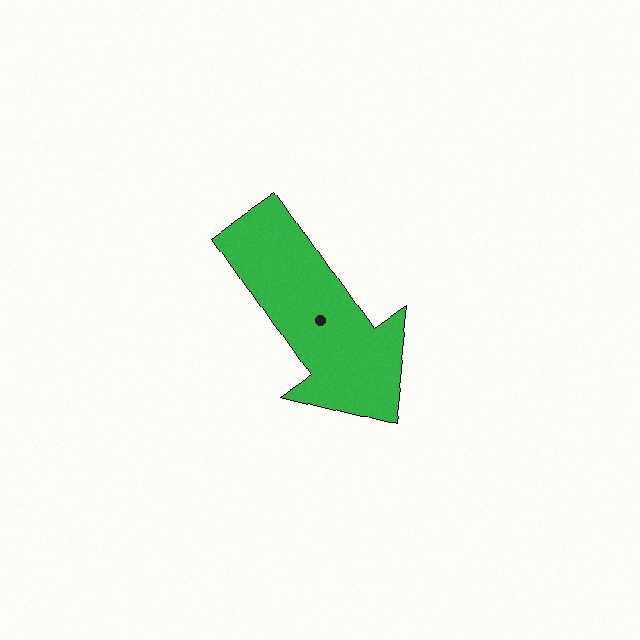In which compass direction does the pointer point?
Southeast.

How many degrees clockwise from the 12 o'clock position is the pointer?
Approximately 146 degrees.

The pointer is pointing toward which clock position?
Roughly 5 o'clock.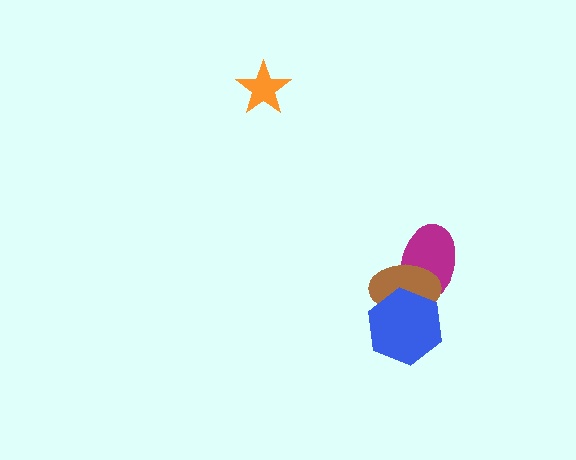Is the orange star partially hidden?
No, no other shape covers it.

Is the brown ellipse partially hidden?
Yes, it is partially covered by another shape.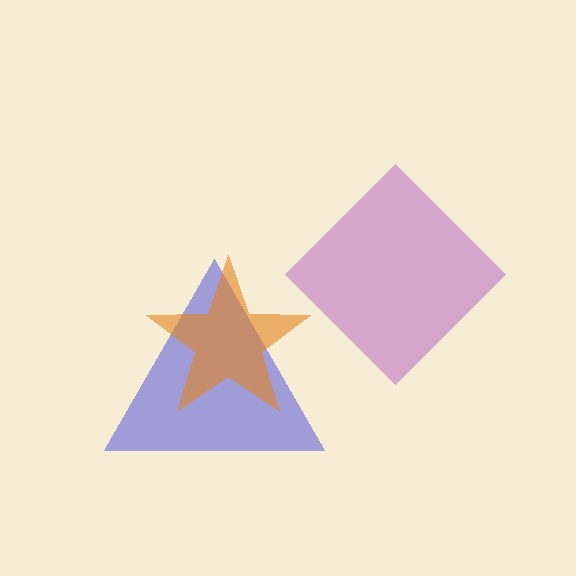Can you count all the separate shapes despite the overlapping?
Yes, there are 3 separate shapes.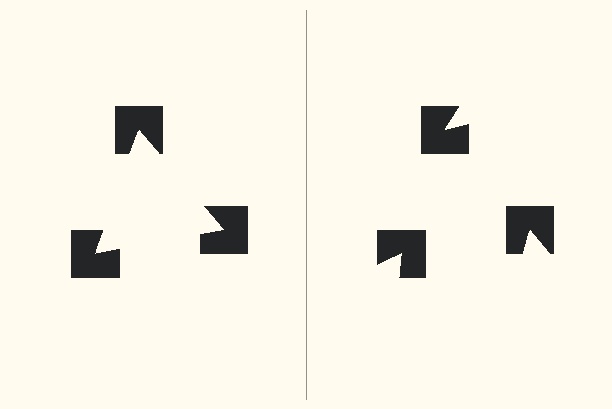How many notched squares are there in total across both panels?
6 — 3 on each side.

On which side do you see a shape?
An illusory triangle appears on the left side. On the right side the wedge cuts are rotated, so no coherent shape forms.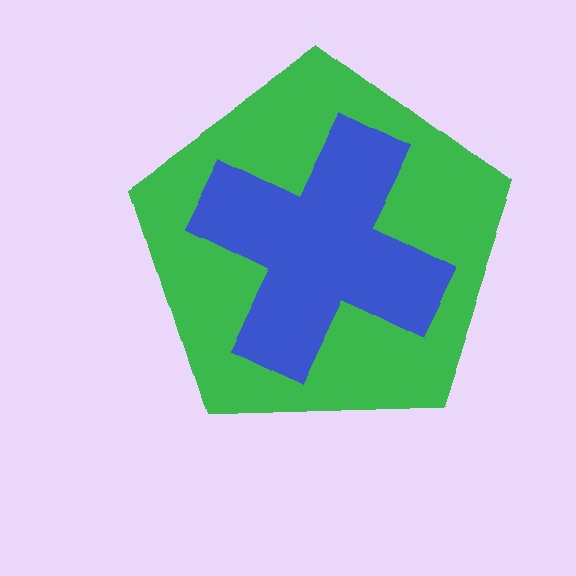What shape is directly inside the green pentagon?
The blue cross.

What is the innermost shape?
The blue cross.